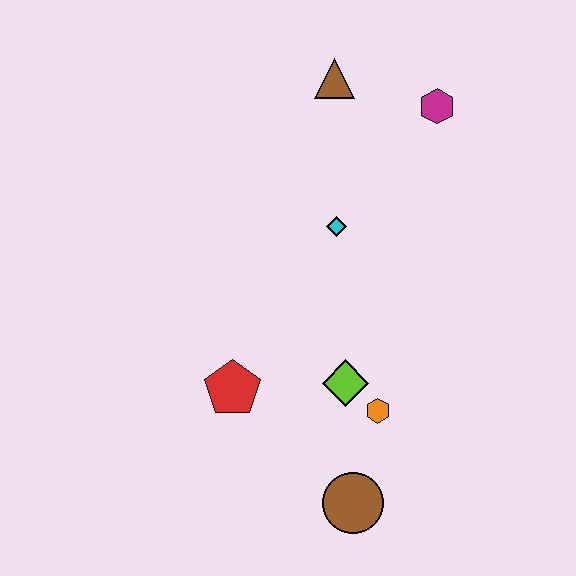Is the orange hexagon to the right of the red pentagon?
Yes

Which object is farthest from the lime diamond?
The brown triangle is farthest from the lime diamond.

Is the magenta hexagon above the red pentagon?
Yes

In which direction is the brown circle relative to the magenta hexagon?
The brown circle is below the magenta hexagon.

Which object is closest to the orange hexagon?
The lime diamond is closest to the orange hexagon.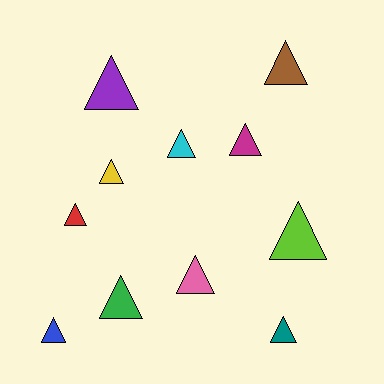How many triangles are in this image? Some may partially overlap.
There are 11 triangles.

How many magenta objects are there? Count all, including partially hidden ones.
There is 1 magenta object.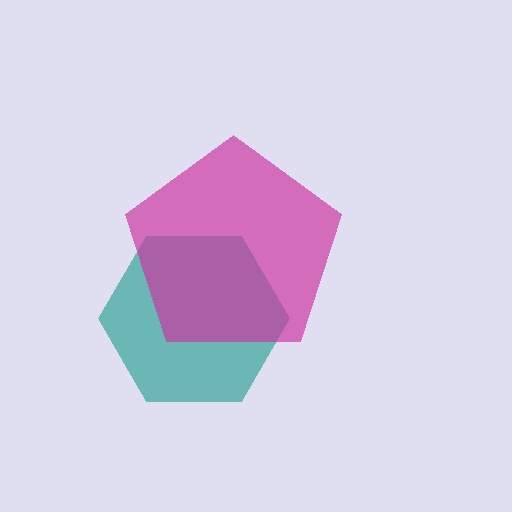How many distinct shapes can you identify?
There are 2 distinct shapes: a teal hexagon, a magenta pentagon.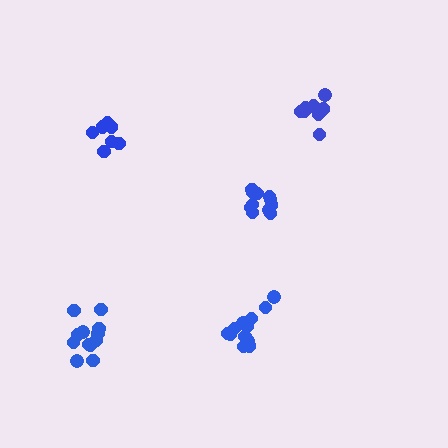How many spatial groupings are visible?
There are 5 spatial groupings.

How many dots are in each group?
Group 1: 7 dots, Group 2: 8 dots, Group 3: 12 dots, Group 4: 11 dots, Group 5: 12 dots (50 total).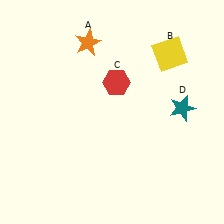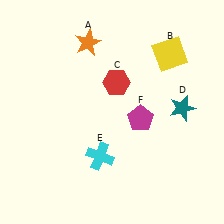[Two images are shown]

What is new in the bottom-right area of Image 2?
A magenta pentagon (F) was added in the bottom-right area of Image 2.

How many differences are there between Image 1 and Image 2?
There are 2 differences between the two images.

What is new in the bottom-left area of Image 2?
A cyan cross (E) was added in the bottom-left area of Image 2.